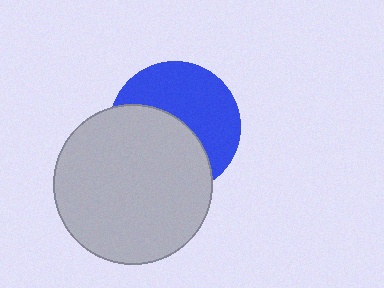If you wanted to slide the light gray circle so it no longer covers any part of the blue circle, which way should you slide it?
Slide it toward the lower-left — that is the most direct way to separate the two shapes.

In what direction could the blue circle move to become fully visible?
The blue circle could move toward the upper-right. That would shift it out from behind the light gray circle entirely.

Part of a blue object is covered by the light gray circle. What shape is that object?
It is a circle.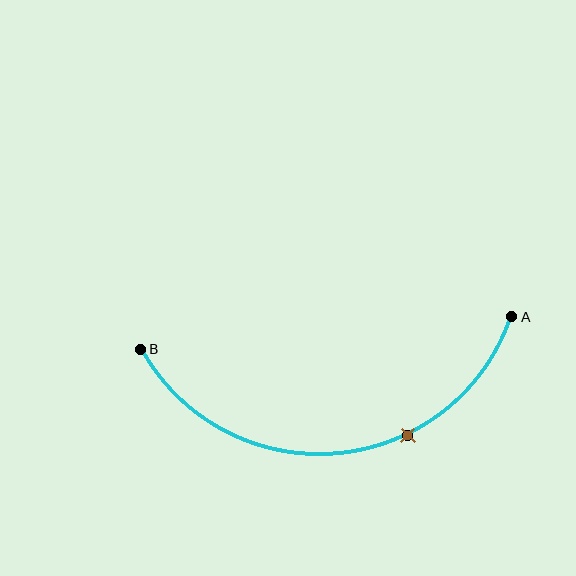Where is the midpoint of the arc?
The arc midpoint is the point on the curve farthest from the straight line joining A and B. It sits below that line.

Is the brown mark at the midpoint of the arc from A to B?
No. The brown mark lies on the arc but is closer to endpoint A. The arc midpoint would be at the point on the curve equidistant along the arc from both A and B.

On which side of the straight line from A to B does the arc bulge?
The arc bulges below the straight line connecting A and B.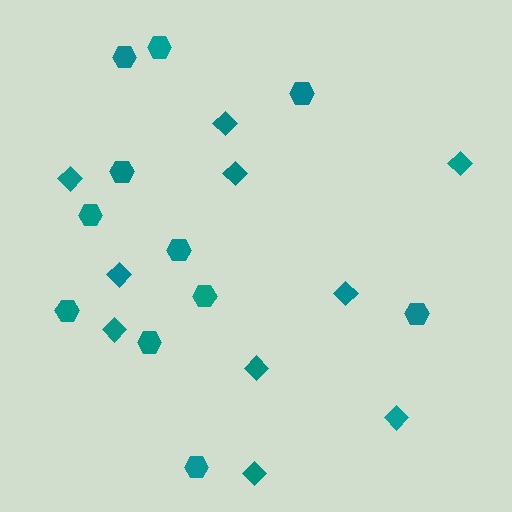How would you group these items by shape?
There are 2 groups: one group of hexagons (11) and one group of diamonds (10).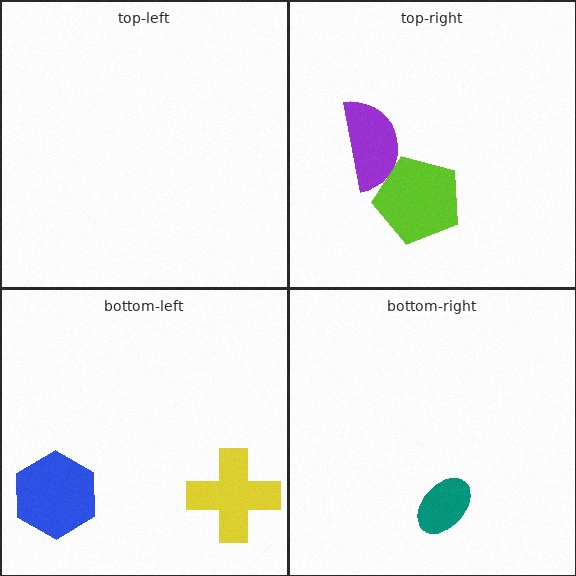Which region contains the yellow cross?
The bottom-left region.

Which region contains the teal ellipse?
The bottom-right region.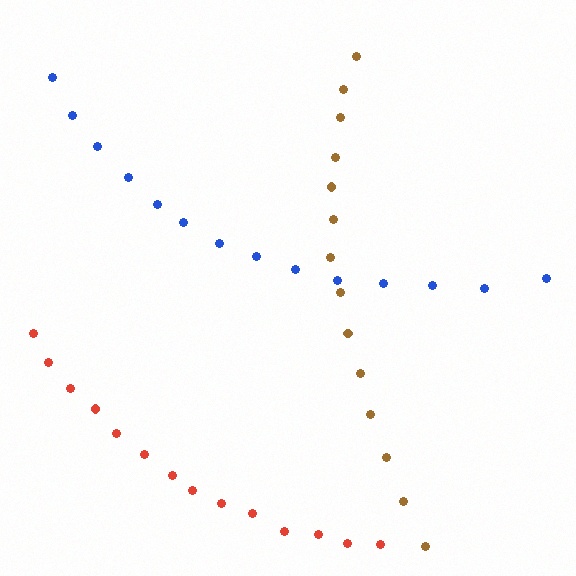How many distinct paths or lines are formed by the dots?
There are 3 distinct paths.